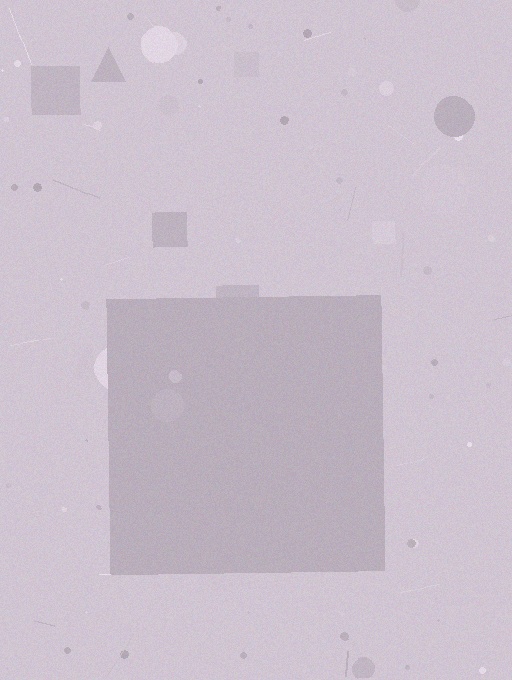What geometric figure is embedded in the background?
A square is embedded in the background.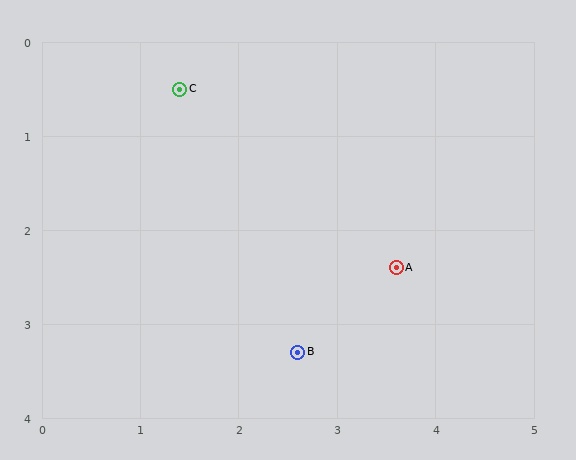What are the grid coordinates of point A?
Point A is at approximately (3.6, 2.4).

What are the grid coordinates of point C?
Point C is at approximately (1.4, 0.5).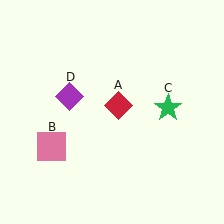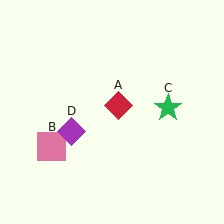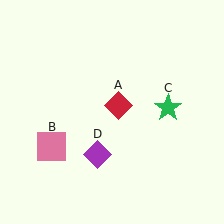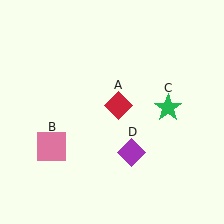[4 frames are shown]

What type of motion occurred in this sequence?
The purple diamond (object D) rotated counterclockwise around the center of the scene.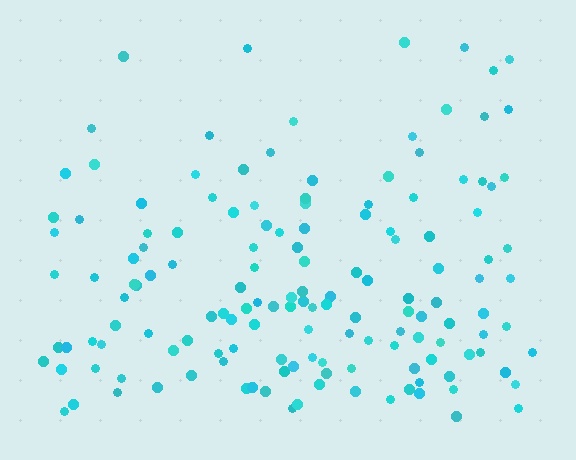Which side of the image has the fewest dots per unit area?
The top.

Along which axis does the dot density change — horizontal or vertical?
Vertical.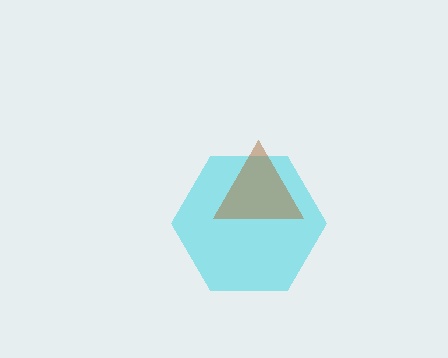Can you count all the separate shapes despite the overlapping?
Yes, there are 2 separate shapes.